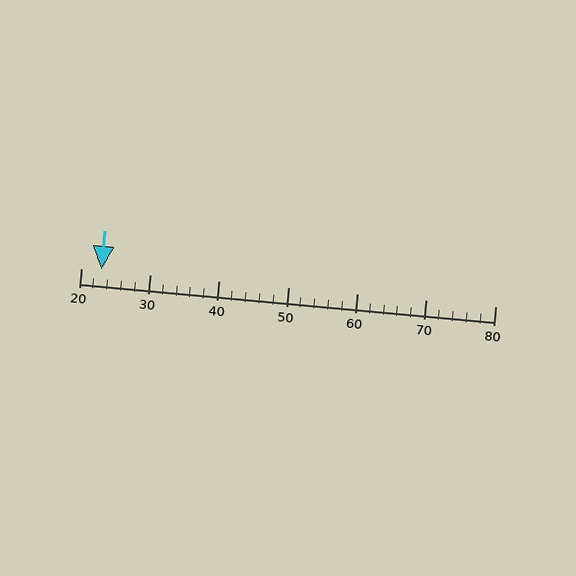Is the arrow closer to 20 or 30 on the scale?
The arrow is closer to 20.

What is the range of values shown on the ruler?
The ruler shows values from 20 to 80.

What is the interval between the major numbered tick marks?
The major tick marks are spaced 10 units apart.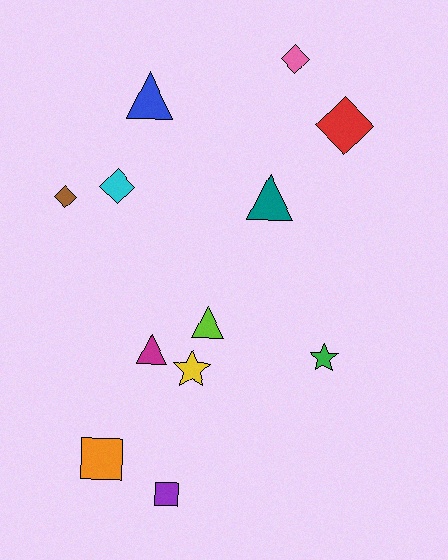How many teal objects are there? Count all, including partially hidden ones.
There is 1 teal object.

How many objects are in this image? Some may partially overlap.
There are 12 objects.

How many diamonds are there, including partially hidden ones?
There are 4 diamonds.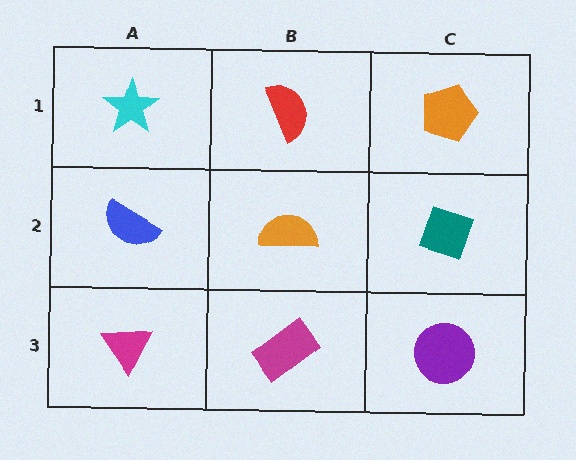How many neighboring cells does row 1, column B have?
3.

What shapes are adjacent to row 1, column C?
A teal diamond (row 2, column C), a red semicircle (row 1, column B).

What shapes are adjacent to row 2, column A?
A cyan star (row 1, column A), a magenta triangle (row 3, column A), an orange semicircle (row 2, column B).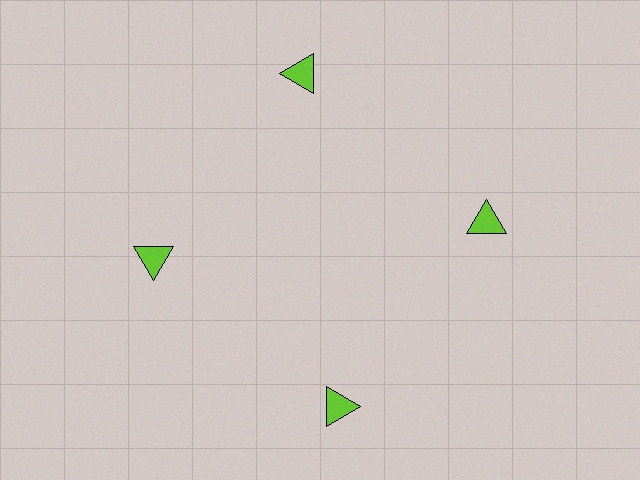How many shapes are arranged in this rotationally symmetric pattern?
There are 4 shapes, arranged in 4 groups of 1.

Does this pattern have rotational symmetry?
Yes, this pattern has 4-fold rotational symmetry. It looks the same after rotating 90 degrees around the center.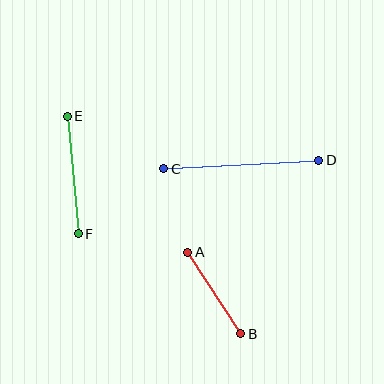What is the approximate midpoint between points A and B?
The midpoint is at approximately (214, 293) pixels.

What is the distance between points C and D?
The distance is approximately 156 pixels.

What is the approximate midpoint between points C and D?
The midpoint is at approximately (241, 164) pixels.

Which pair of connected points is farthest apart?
Points C and D are farthest apart.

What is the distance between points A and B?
The distance is approximately 97 pixels.